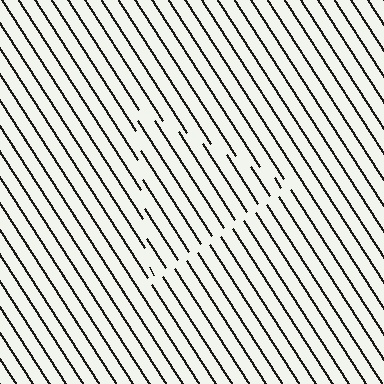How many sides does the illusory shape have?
3 sides — the line-ends trace a triangle.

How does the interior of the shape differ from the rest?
The interior of the shape contains the same grating, shifted by half a period — the contour is defined by the phase discontinuity where line-ends from the inner and outer gratings abut.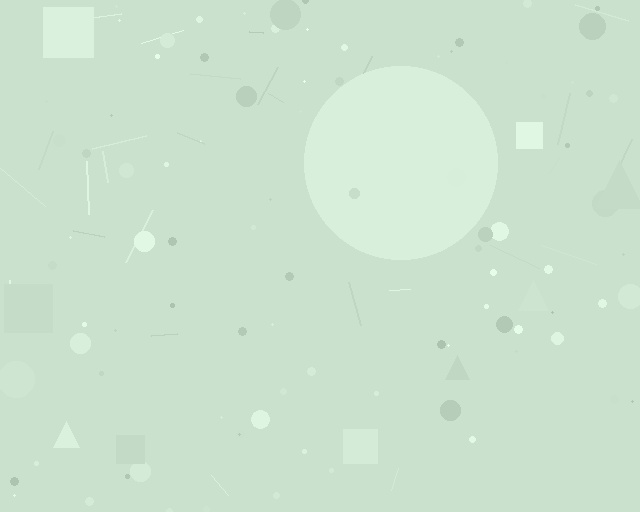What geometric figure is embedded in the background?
A circle is embedded in the background.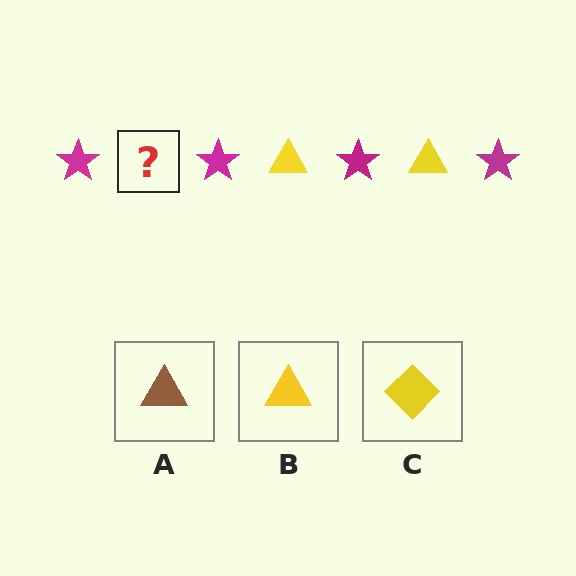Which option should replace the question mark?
Option B.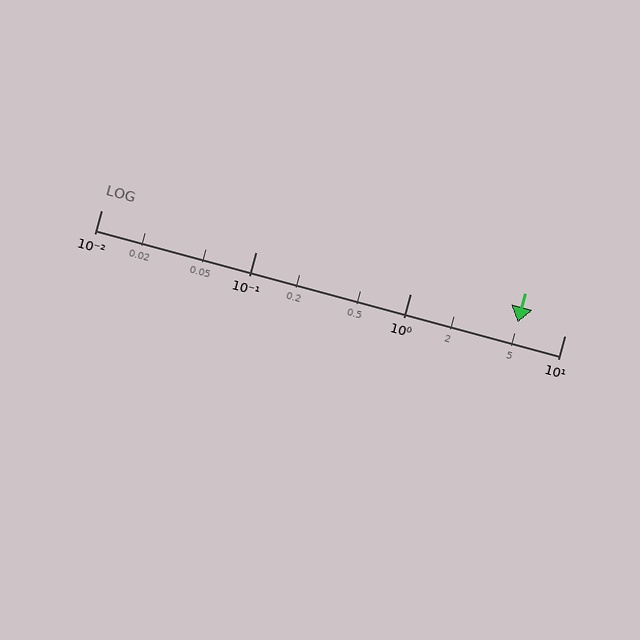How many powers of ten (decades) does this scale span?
The scale spans 3 decades, from 0.01 to 10.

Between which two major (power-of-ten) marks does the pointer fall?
The pointer is between 1 and 10.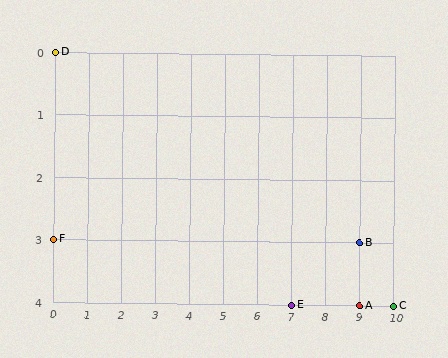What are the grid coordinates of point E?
Point E is at grid coordinates (7, 4).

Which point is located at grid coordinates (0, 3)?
Point F is at (0, 3).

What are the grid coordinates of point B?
Point B is at grid coordinates (9, 3).